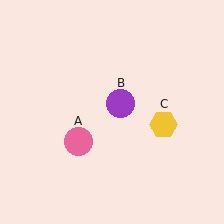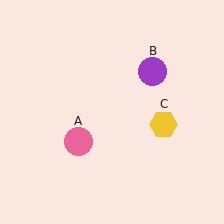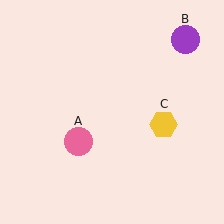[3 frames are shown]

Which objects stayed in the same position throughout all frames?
Pink circle (object A) and yellow hexagon (object C) remained stationary.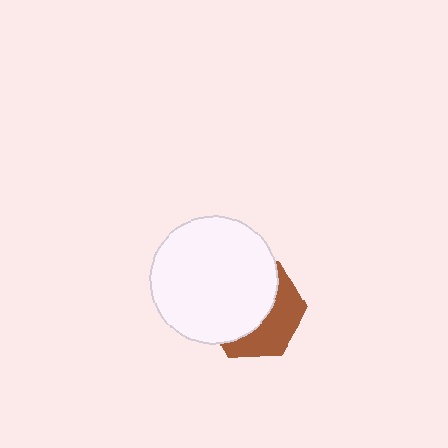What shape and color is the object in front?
The object in front is a white circle.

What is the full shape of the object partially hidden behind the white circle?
The partially hidden object is a brown hexagon.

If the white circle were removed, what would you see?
You would see the complete brown hexagon.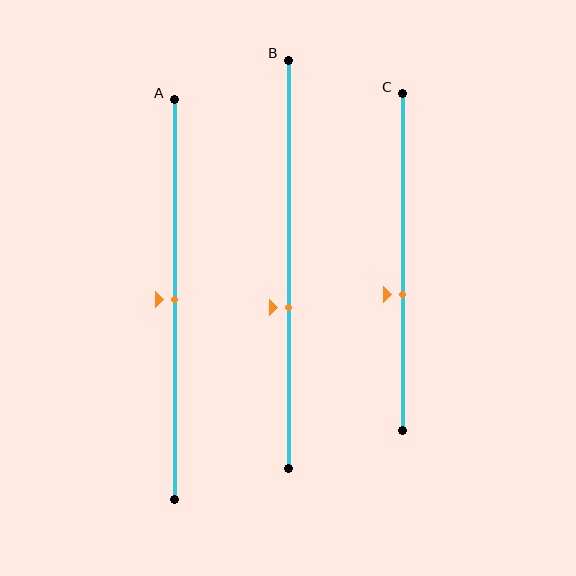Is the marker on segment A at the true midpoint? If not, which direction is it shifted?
Yes, the marker on segment A is at the true midpoint.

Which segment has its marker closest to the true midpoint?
Segment A has its marker closest to the true midpoint.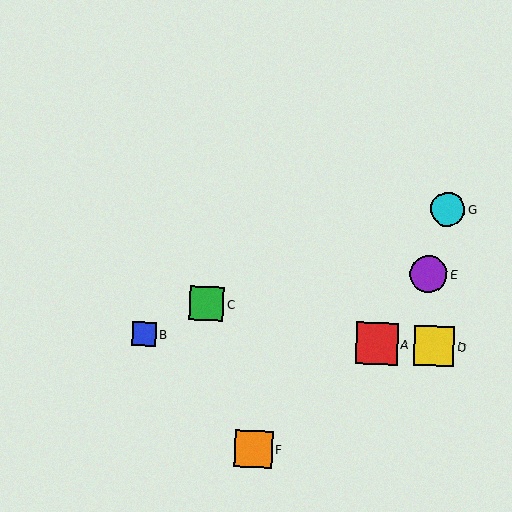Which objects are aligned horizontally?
Objects A, B, D are aligned horizontally.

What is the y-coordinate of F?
Object F is at y≈449.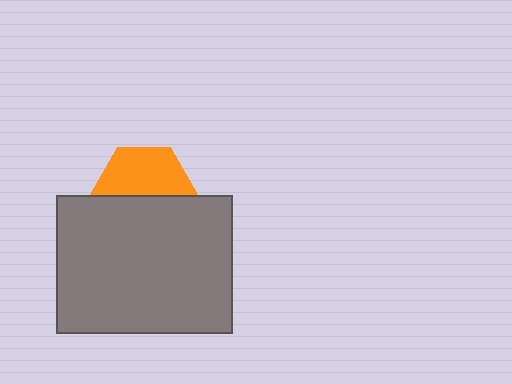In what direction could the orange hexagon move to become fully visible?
The orange hexagon could move up. That would shift it out from behind the gray rectangle entirely.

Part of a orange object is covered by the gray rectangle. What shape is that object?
It is a hexagon.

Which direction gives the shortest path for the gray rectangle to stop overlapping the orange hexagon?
Moving down gives the shortest separation.